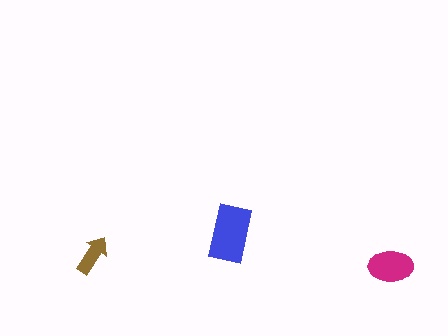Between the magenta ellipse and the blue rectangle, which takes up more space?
The blue rectangle.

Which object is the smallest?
The brown arrow.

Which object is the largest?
The blue rectangle.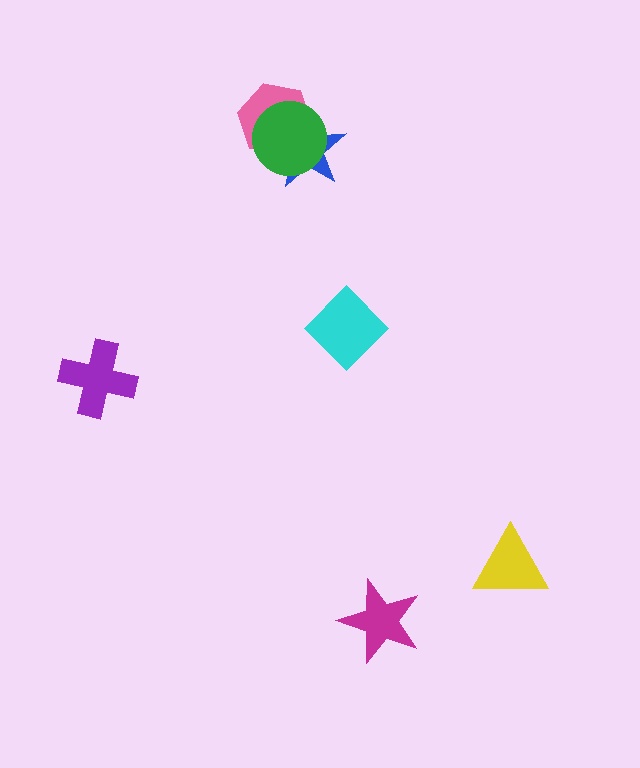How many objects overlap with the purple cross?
0 objects overlap with the purple cross.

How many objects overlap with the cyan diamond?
0 objects overlap with the cyan diamond.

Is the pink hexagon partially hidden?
Yes, it is partially covered by another shape.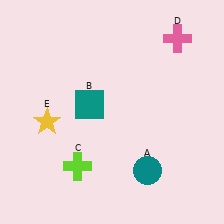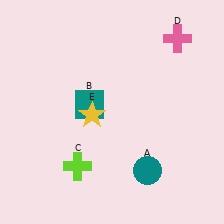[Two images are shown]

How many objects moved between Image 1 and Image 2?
1 object moved between the two images.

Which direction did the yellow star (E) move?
The yellow star (E) moved right.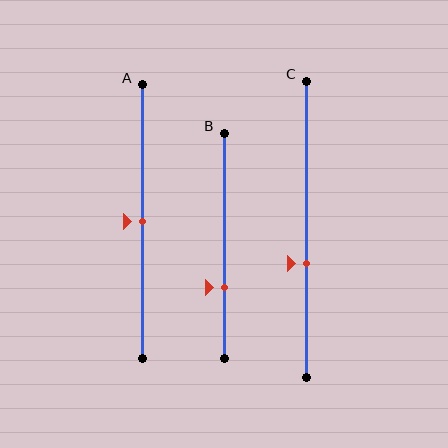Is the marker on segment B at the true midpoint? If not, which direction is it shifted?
No, the marker on segment B is shifted downward by about 19% of the segment length.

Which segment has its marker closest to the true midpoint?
Segment A has its marker closest to the true midpoint.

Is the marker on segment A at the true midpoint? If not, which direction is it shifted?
Yes, the marker on segment A is at the true midpoint.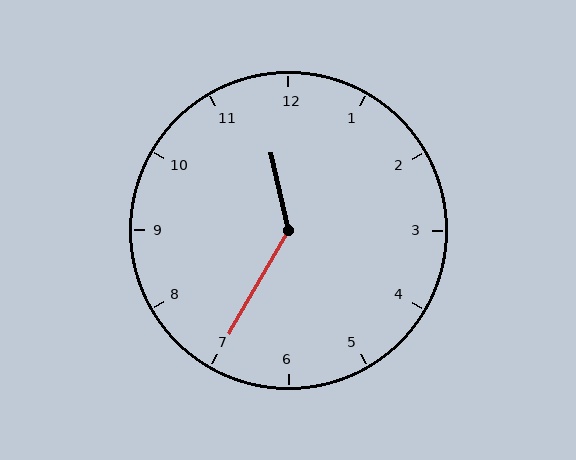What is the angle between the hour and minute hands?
Approximately 138 degrees.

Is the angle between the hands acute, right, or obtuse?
It is obtuse.